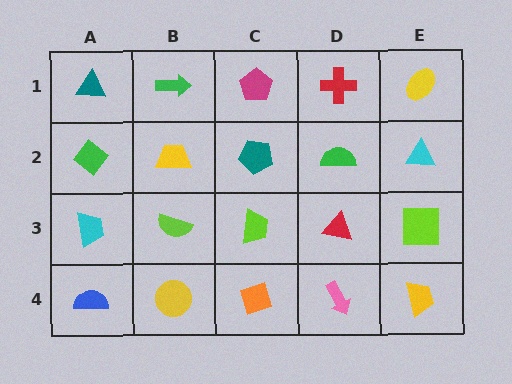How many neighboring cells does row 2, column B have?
4.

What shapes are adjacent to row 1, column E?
A cyan triangle (row 2, column E), a red cross (row 1, column D).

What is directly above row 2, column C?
A magenta pentagon.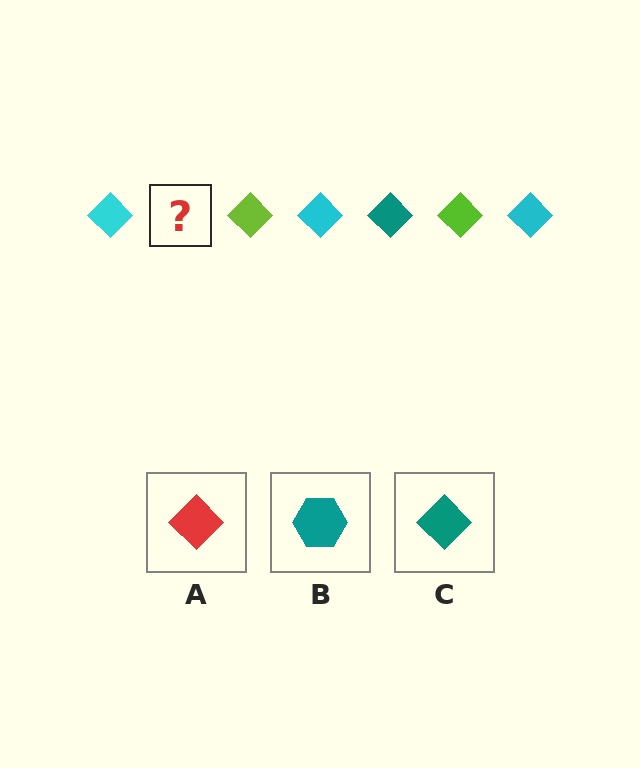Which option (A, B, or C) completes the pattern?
C.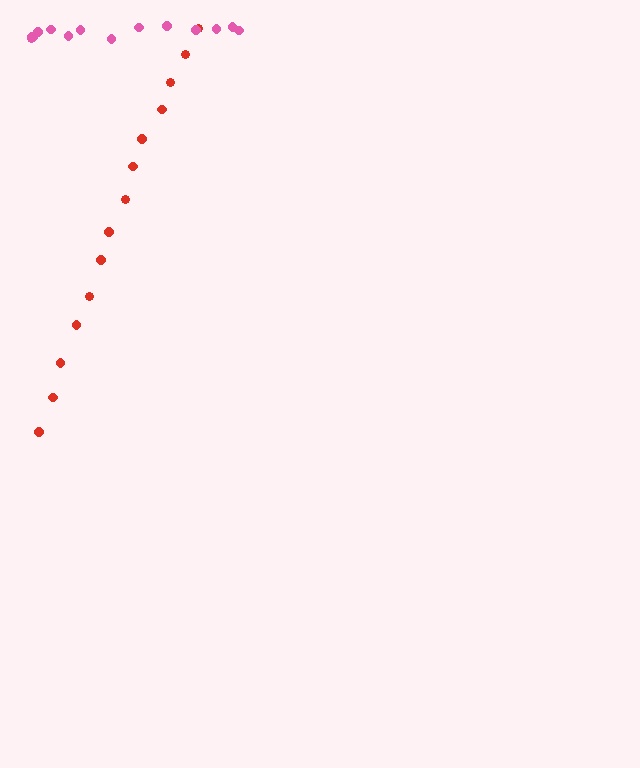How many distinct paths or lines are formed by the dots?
There are 2 distinct paths.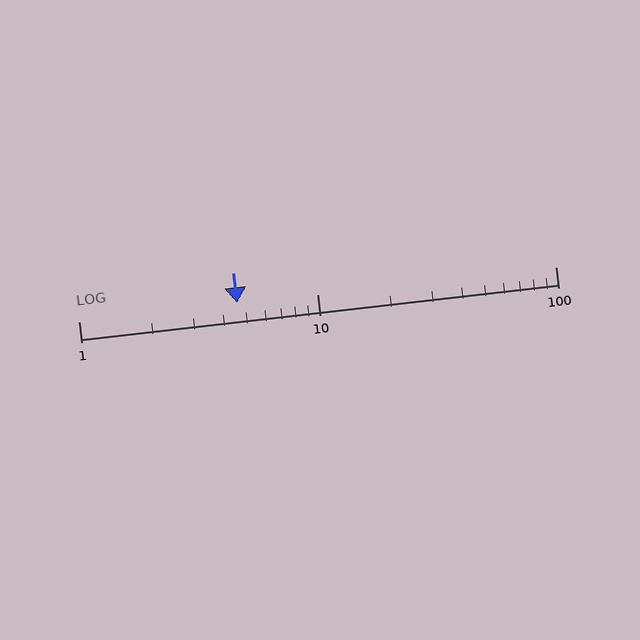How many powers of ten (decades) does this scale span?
The scale spans 2 decades, from 1 to 100.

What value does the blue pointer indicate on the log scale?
The pointer indicates approximately 4.6.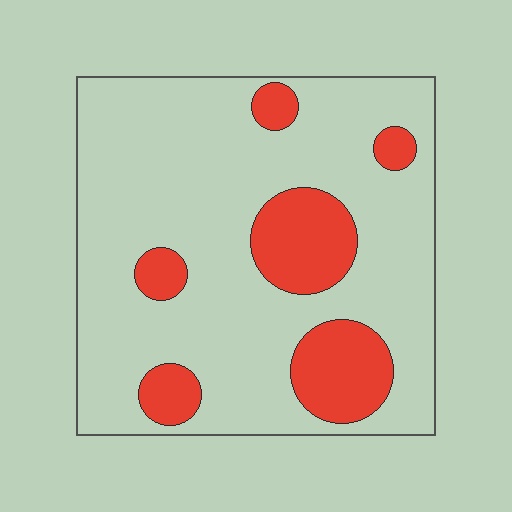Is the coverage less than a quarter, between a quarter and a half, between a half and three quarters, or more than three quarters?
Less than a quarter.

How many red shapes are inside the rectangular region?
6.